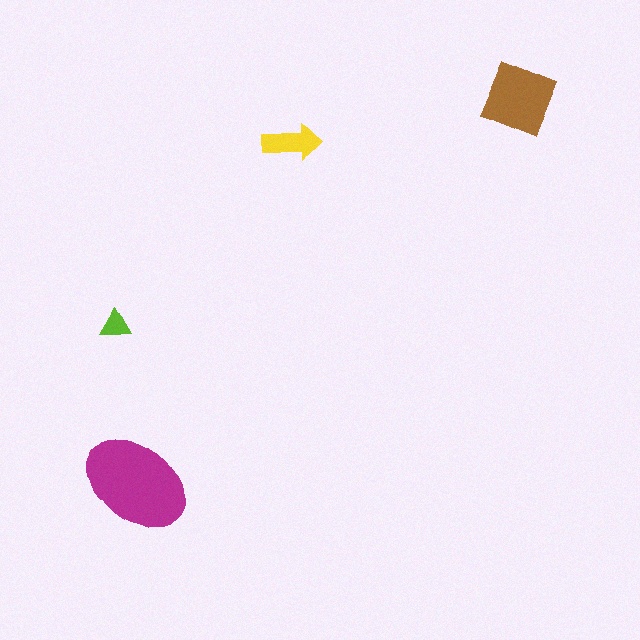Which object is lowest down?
The magenta ellipse is bottommost.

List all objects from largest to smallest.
The magenta ellipse, the brown square, the yellow arrow, the lime triangle.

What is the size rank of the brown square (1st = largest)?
2nd.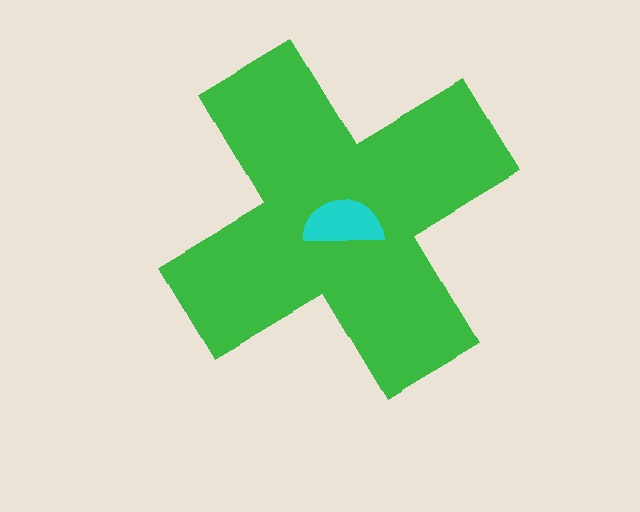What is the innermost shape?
The cyan semicircle.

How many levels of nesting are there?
2.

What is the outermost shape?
The green cross.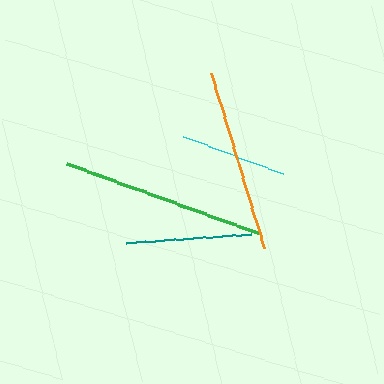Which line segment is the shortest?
The cyan line is the shortest at approximately 106 pixels.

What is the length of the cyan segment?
The cyan segment is approximately 106 pixels long.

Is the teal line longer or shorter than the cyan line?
The teal line is longer than the cyan line.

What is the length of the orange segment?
The orange segment is approximately 183 pixels long.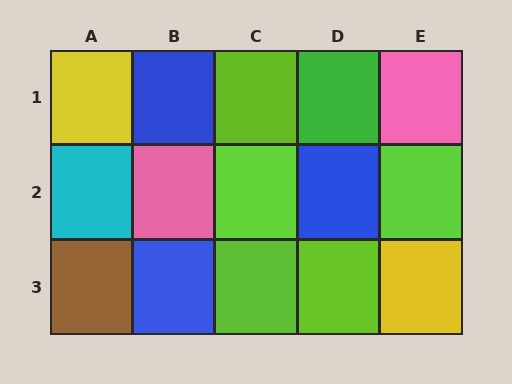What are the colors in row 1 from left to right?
Yellow, blue, lime, green, pink.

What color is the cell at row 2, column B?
Pink.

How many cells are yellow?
2 cells are yellow.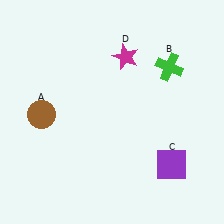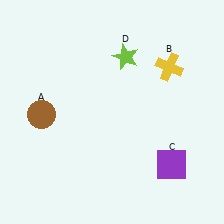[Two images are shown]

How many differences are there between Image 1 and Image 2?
There are 2 differences between the two images.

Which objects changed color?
B changed from green to yellow. D changed from magenta to lime.